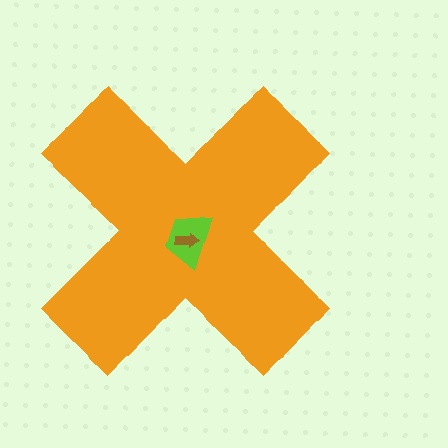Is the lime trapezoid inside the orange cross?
Yes.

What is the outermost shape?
The orange cross.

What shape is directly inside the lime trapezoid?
The brown arrow.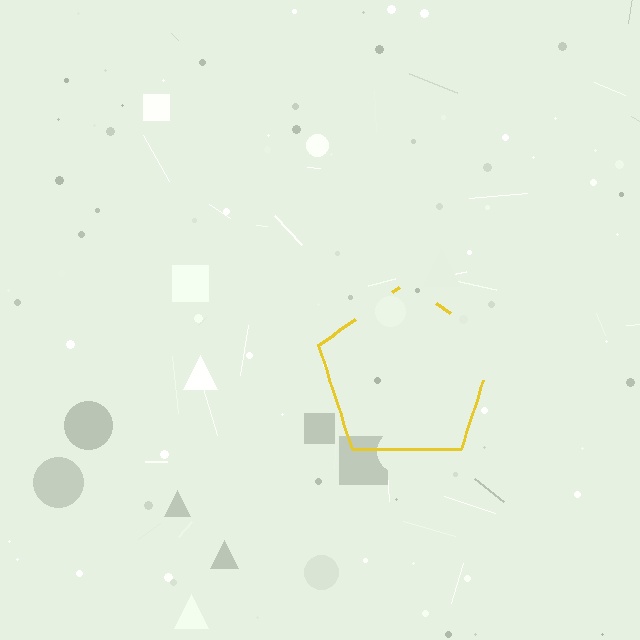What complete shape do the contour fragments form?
The contour fragments form a pentagon.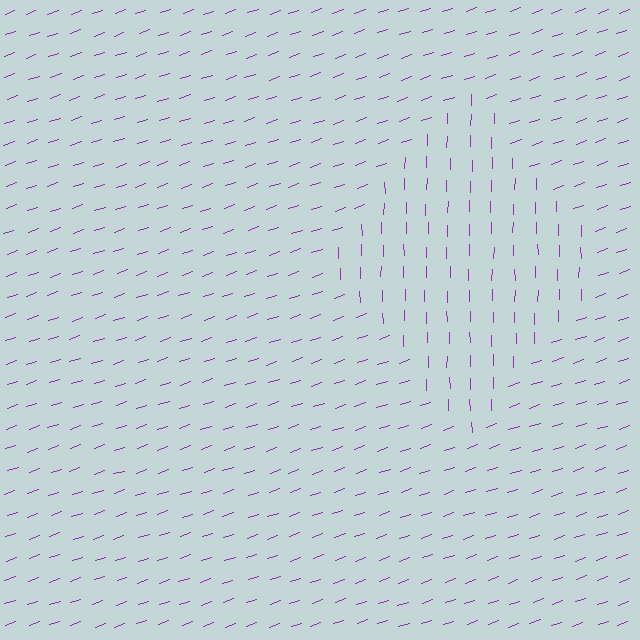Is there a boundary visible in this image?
Yes, there is a texture boundary formed by a change in line orientation.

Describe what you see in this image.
The image is filled with small purple line segments. A diamond region in the image has lines oriented differently from the surrounding lines, creating a visible texture boundary.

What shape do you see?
I see a diamond.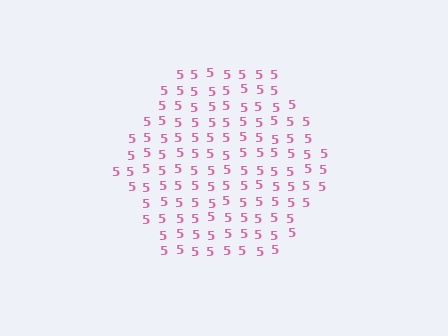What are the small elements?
The small elements are digit 5's.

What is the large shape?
The large shape is a hexagon.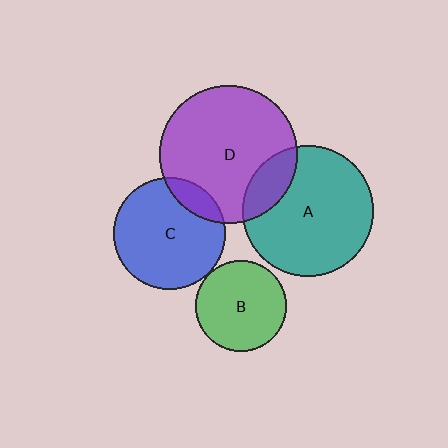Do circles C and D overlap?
Yes.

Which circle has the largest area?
Circle D (purple).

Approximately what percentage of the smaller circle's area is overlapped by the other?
Approximately 15%.